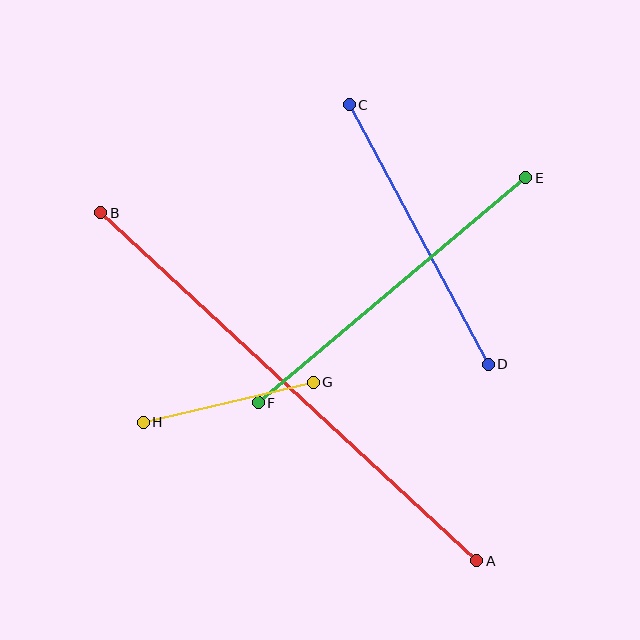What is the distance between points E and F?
The distance is approximately 350 pixels.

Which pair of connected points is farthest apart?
Points A and B are farthest apart.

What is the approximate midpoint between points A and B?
The midpoint is at approximately (289, 387) pixels.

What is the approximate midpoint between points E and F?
The midpoint is at approximately (392, 290) pixels.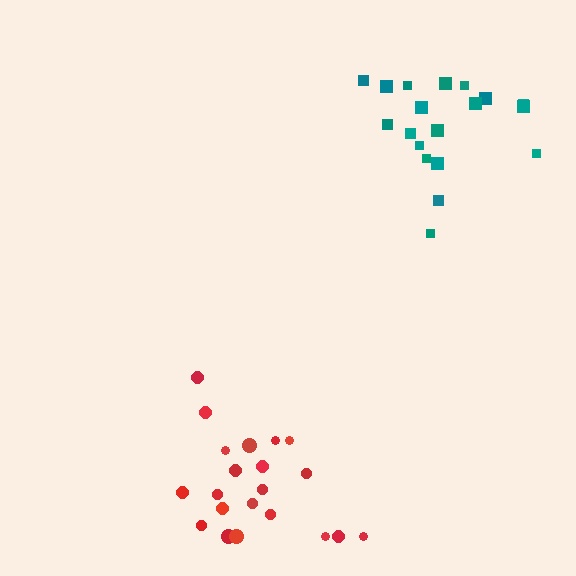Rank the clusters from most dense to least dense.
red, teal.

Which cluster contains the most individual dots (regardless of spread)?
Red (22).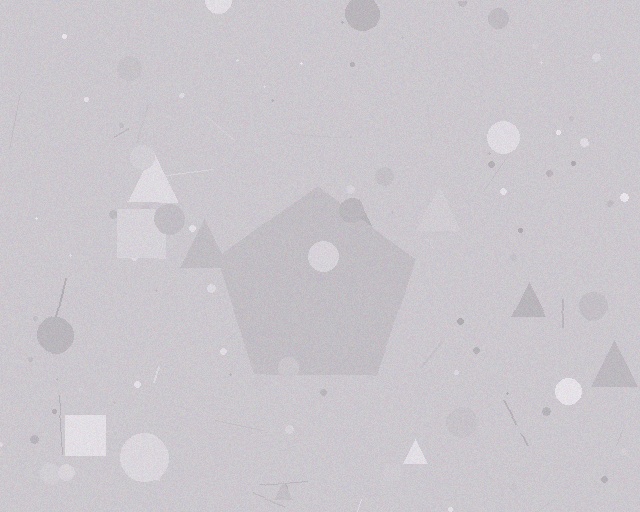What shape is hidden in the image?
A pentagon is hidden in the image.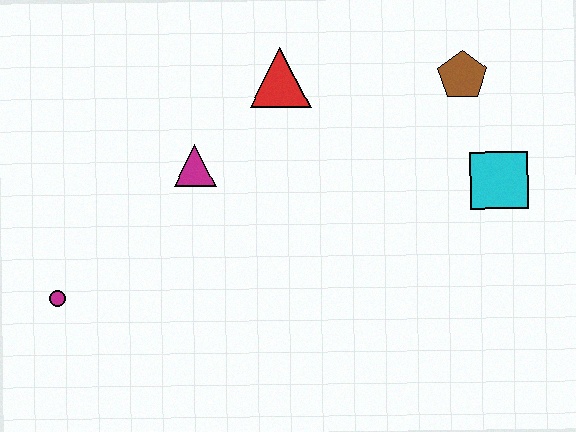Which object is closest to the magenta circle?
The magenta triangle is closest to the magenta circle.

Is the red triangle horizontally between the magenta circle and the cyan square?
Yes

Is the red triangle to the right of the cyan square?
No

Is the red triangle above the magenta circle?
Yes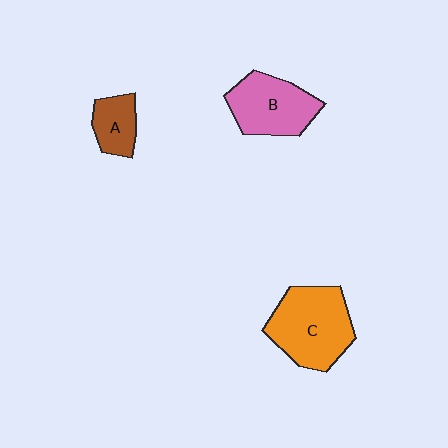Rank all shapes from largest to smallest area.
From largest to smallest: C (orange), B (pink), A (brown).